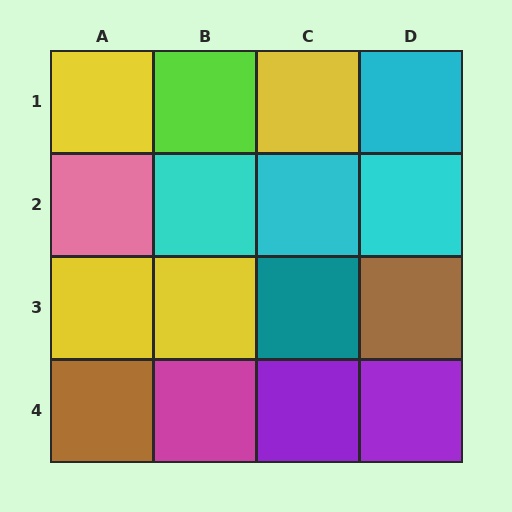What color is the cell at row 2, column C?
Cyan.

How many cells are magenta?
1 cell is magenta.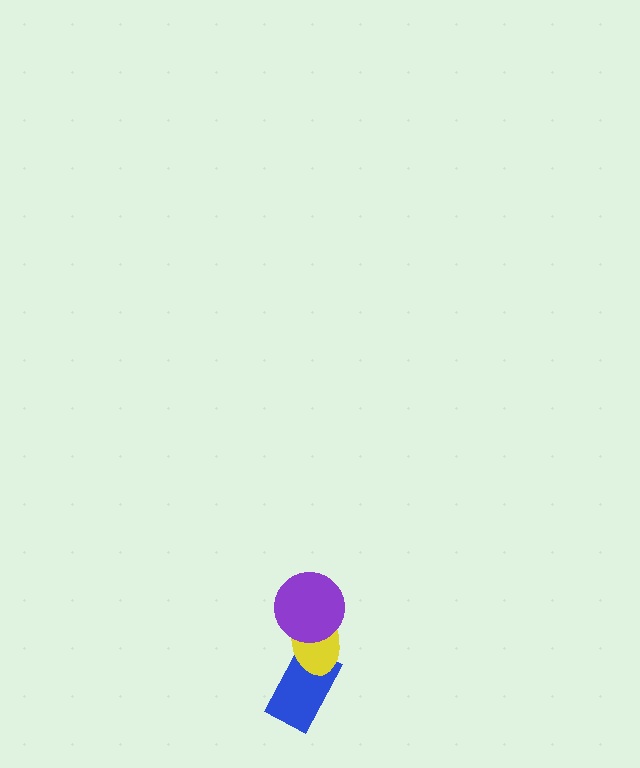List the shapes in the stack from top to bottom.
From top to bottom: the purple circle, the yellow ellipse, the blue rectangle.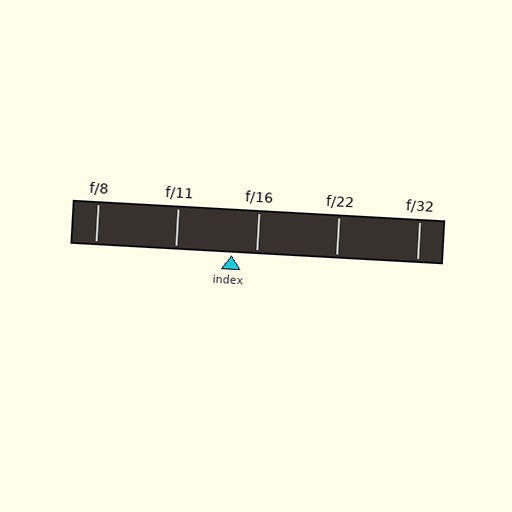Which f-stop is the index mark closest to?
The index mark is closest to f/16.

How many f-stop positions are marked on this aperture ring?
There are 5 f-stop positions marked.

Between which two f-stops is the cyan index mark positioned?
The index mark is between f/11 and f/16.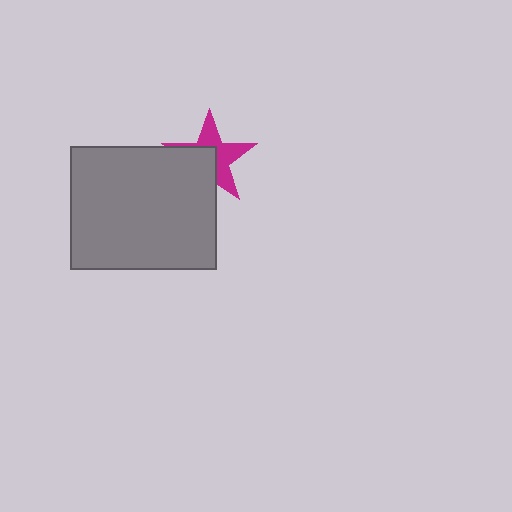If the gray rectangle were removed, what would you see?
You would see the complete magenta star.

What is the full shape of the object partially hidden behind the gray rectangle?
The partially hidden object is a magenta star.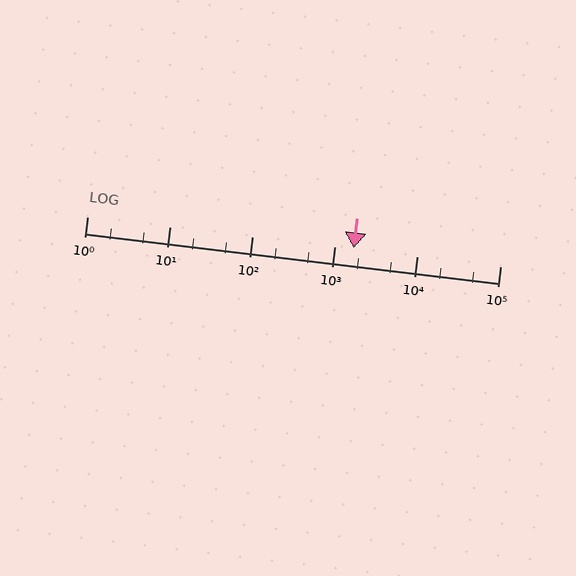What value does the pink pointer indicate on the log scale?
The pointer indicates approximately 1700.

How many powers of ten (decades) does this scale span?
The scale spans 5 decades, from 1 to 100000.